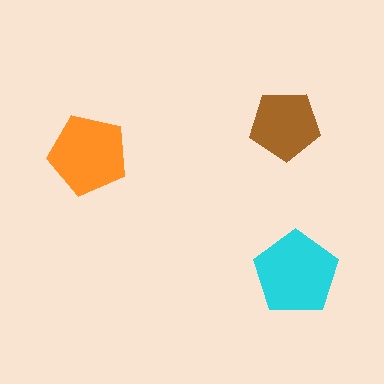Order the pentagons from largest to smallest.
the cyan one, the orange one, the brown one.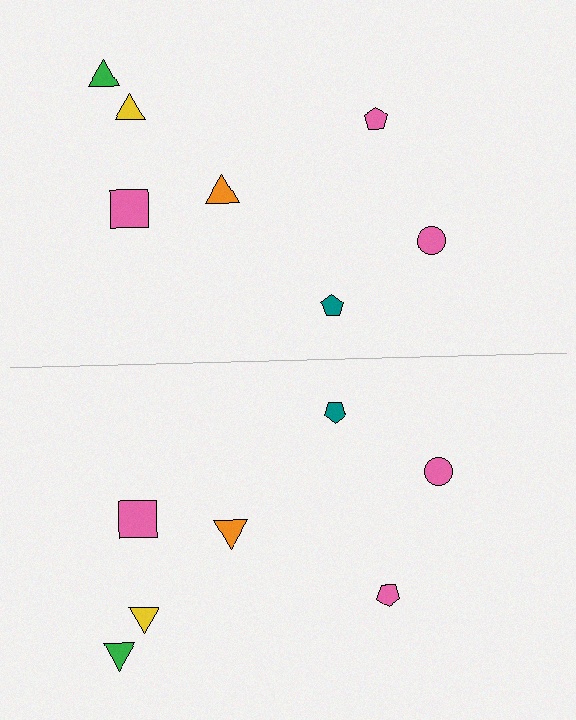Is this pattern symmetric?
Yes, this pattern has bilateral (reflection) symmetry.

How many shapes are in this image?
There are 14 shapes in this image.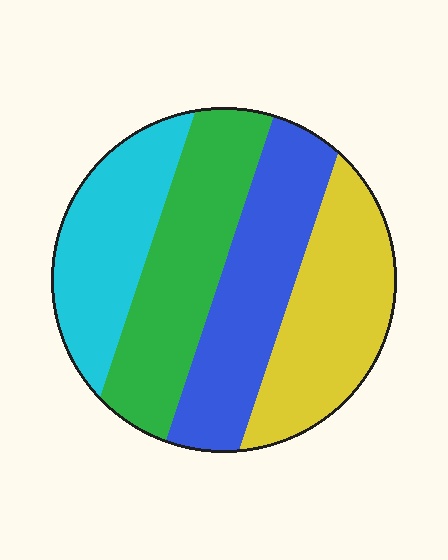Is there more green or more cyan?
Green.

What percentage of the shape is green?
Green takes up between a sixth and a third of the shape.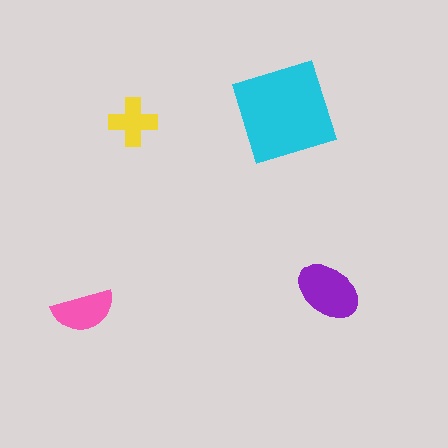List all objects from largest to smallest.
The cyan diamond, the purple ellipse, the pink semicircle, the yellow cross.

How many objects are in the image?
There are 4 objects in the image.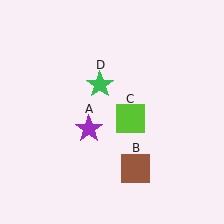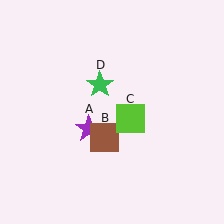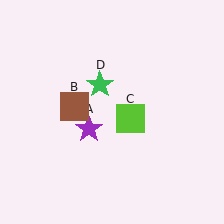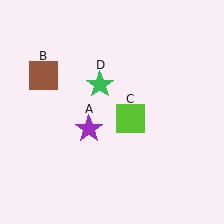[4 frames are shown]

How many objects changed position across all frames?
1 object changed position: brown square (object B).